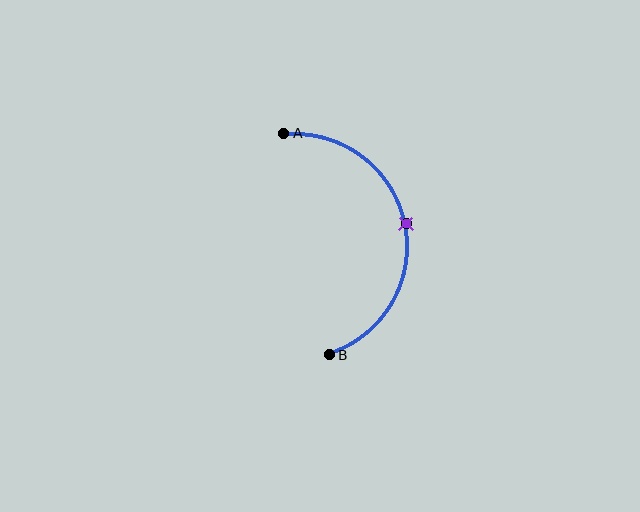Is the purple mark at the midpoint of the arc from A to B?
Yes. The purple mark lies on the arc at equal arc-length from both A and B — it is the arc midpoint.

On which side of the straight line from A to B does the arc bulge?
The arc bulges to the right of the straight line connecting A and B.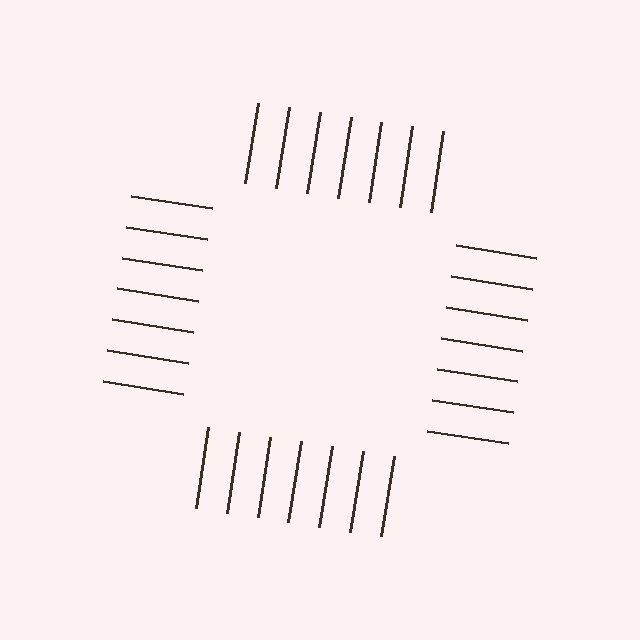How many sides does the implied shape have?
4 sides — the line-ends trace a square.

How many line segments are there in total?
28 — 7 along each of the 4 edges.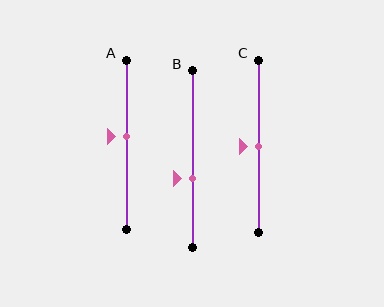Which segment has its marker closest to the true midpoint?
Segment C has its marker closest to the true midpoint.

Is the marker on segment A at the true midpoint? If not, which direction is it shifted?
No, the marker on segment A is shifted upward by about 5% of the segment length.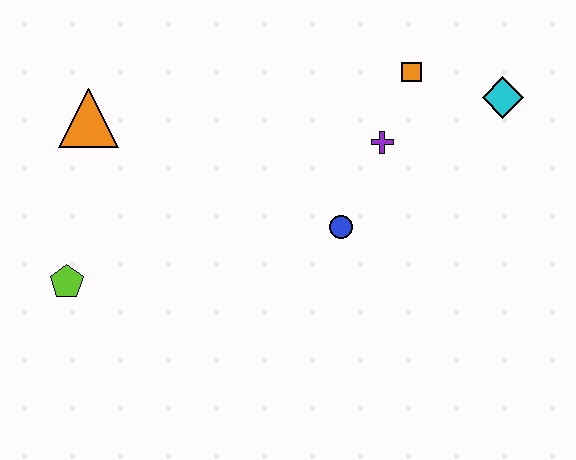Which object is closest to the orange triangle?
The lime pentagon is closest to the orange triangle.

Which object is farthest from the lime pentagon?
The cyan diamond is farthest from the lime pentagon.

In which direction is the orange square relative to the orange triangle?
The orange square is to the right of the orange triangle.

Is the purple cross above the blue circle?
Yes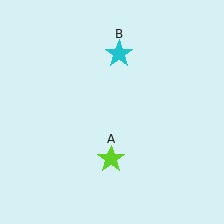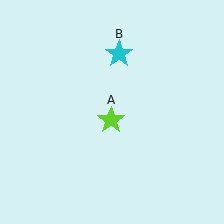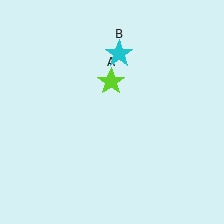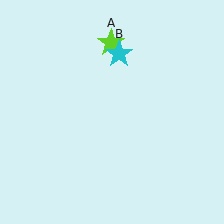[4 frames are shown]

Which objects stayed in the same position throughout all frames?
Cyan star (object B) remained stationary.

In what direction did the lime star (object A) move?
The lime star (object A) moved up.